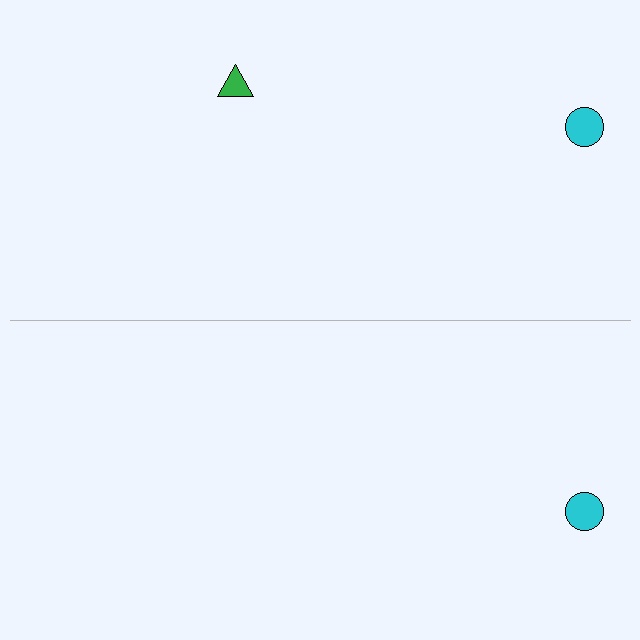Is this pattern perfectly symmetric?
No, the pattern is not perfectly symmetric. A green triangle is missing from the bottom side.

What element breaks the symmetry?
A green triangle is missing from the bottom side.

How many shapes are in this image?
There are 3 shapes in this image.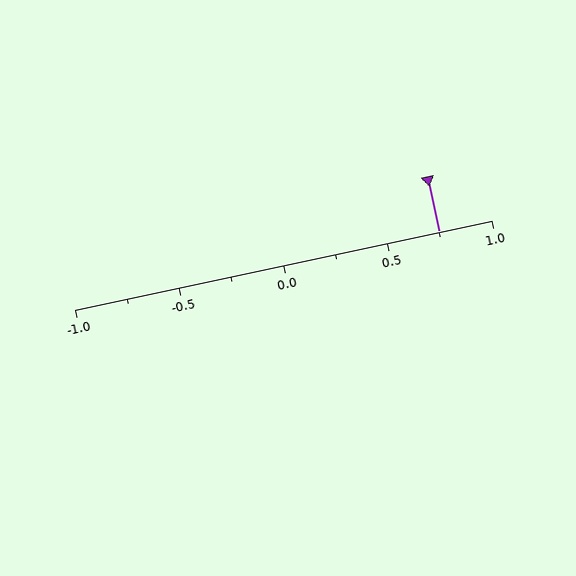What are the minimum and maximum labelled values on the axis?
The axis runs from -1.0 to 1.0.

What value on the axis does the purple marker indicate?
The marker indicates approximately 0.75.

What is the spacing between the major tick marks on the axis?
The major ticks are spaced 0.5 apart.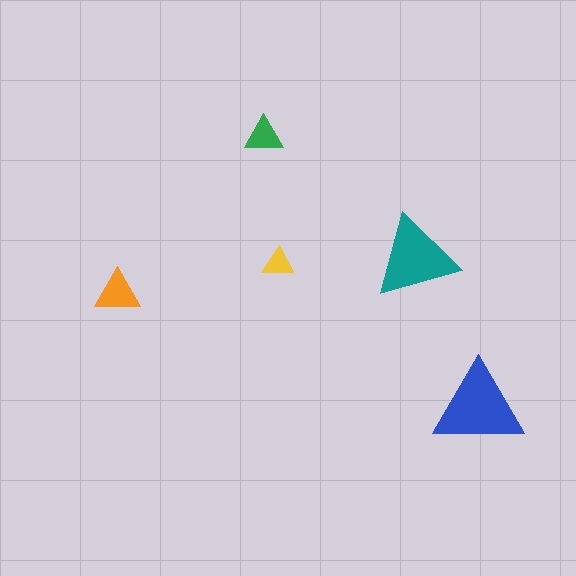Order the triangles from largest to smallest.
the blue one, the teal one, the orange one, the green one, the yellow one.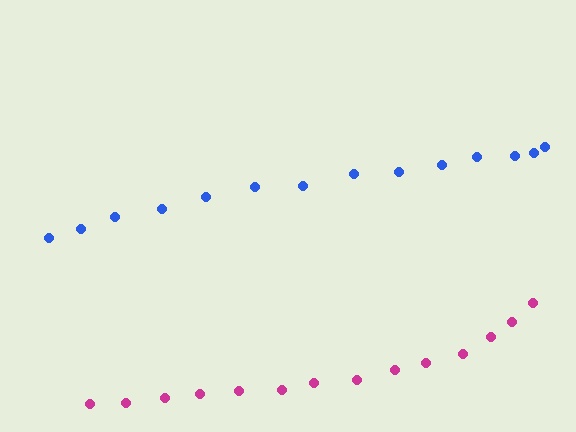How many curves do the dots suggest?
There are 2 distinct paths.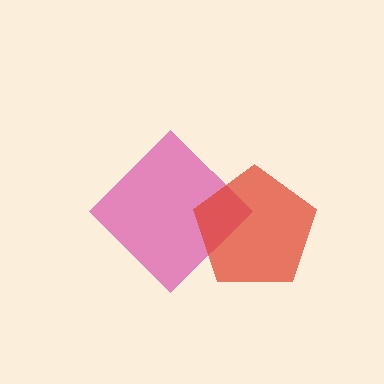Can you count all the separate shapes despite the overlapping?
Yes, there are 2 separate shapes.